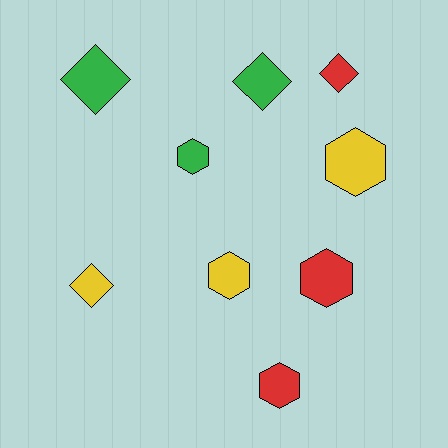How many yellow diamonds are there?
There is 1 yellow diamond.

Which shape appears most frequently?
Hexagon, with 5 objects.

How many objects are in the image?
There are 9 objects.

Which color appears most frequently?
Green, with 3 objects.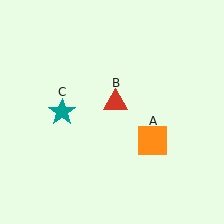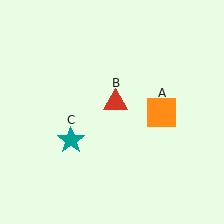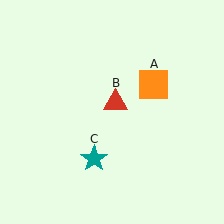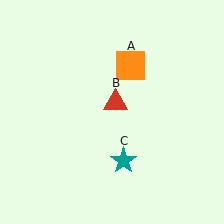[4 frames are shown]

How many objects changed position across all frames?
2 objects changed position: orange square (object A), teal star (object C).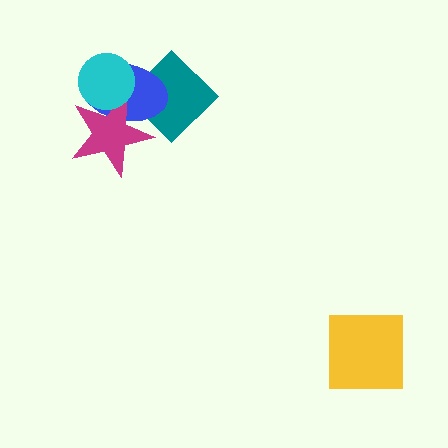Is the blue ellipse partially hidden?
Yes, it is partially covered by another shape.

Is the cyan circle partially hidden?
No, no other shape covers it.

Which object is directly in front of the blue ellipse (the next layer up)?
The magenta star is directly in front of the blue ellipse.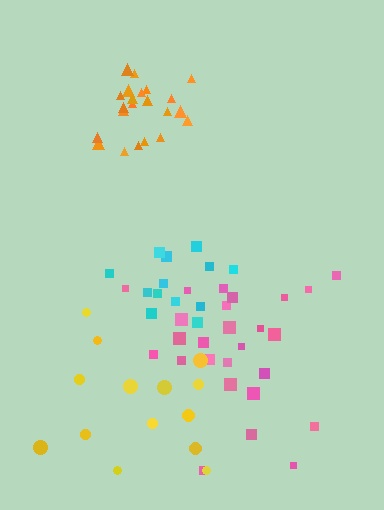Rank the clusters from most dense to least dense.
orange, cyan, pink, yellow.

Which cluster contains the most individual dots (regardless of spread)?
Pink (26).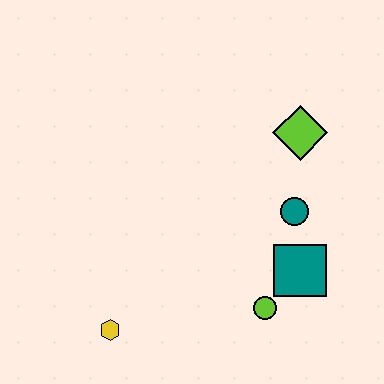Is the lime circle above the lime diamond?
No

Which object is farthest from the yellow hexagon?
The lime diamond is farthest from the yellow hexagon.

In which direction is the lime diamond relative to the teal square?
The lime diamond is above the teal square.